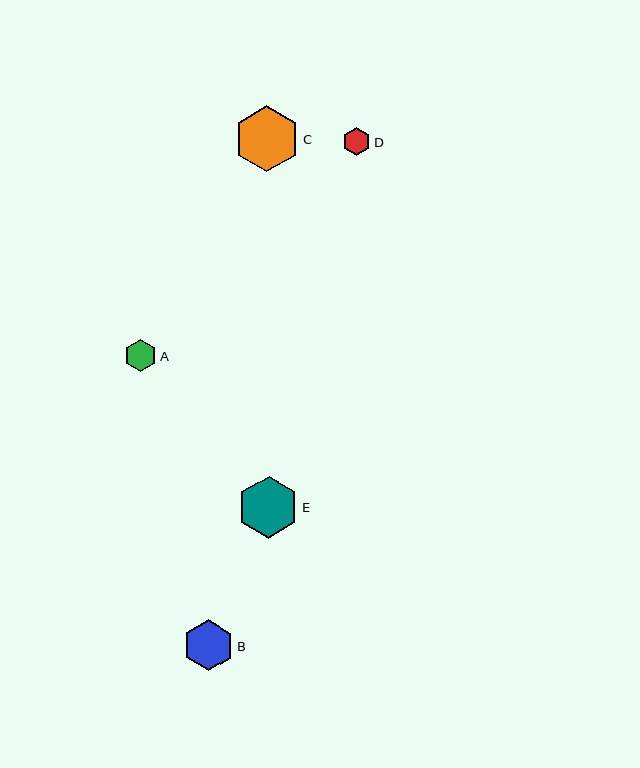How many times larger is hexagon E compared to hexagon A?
Hexagon E is approximately 1.9 times the size of hexagon A.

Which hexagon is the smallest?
Hexagon D is the smallest with a size of approximately 28 pixels.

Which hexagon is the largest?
Hexagon C is the largest with a size of approximately 66 pixels.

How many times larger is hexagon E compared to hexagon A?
Hexagon E is approximately 1.9 times the size of hexagon A.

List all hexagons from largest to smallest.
From largest to smallest: C, E, B, A, D.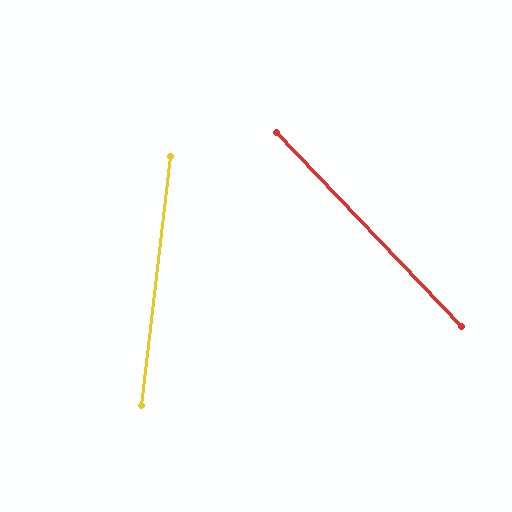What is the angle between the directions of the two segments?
Approximately 50 degrees.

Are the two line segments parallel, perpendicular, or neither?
Neither parallel nor perpendicular — they differ by about 50°.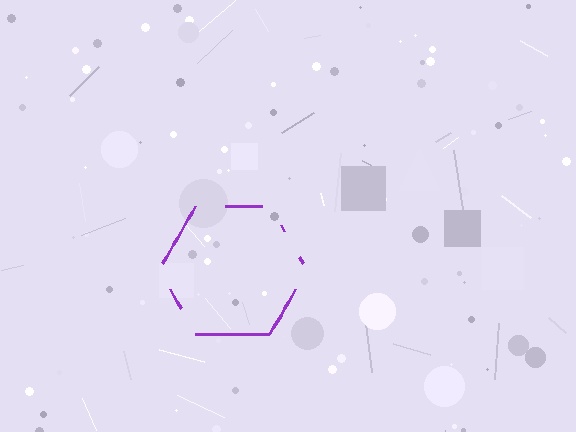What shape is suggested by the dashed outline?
The dashed outline suggests a hexagon.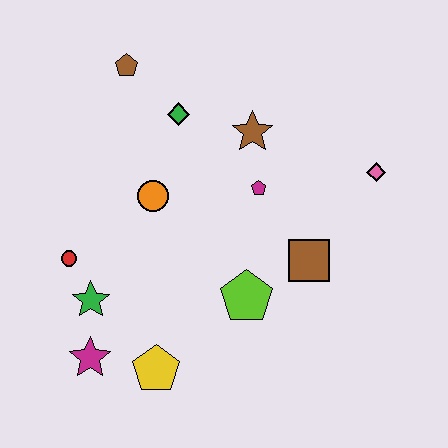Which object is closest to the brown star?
The magenta pentagon is closest to the brown star.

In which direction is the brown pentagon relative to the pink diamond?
The brown pentagon is to the left of the pink diamond.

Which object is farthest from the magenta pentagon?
The magenta star is farthest from the magenta pentagon.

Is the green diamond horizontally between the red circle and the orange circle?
No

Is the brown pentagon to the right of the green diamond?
No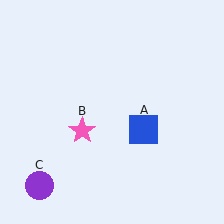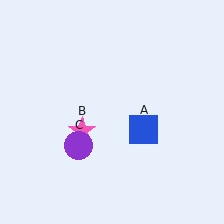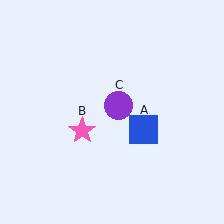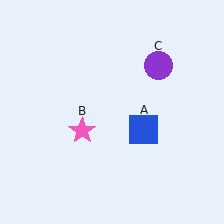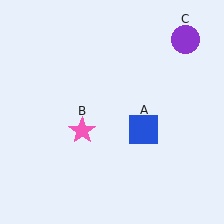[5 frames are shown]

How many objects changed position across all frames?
1 object changed position: purple circle (object C).